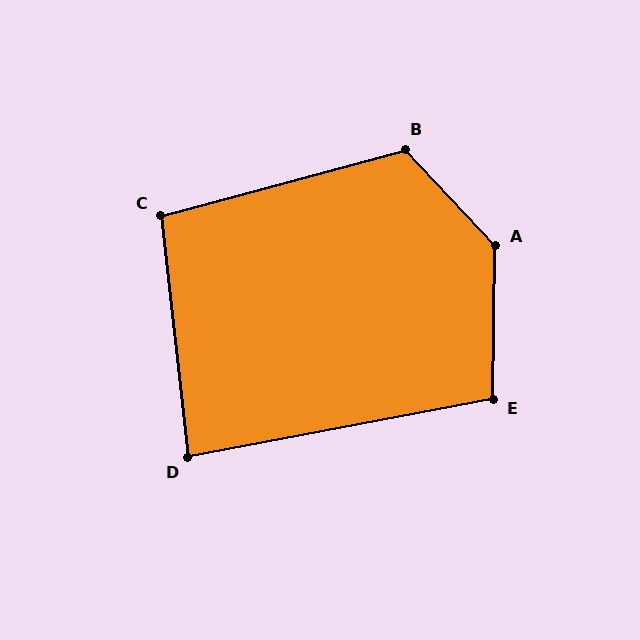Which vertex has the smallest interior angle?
D, at approximately 86 degrees.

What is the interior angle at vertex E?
Approximately 102 degrees (obtuse).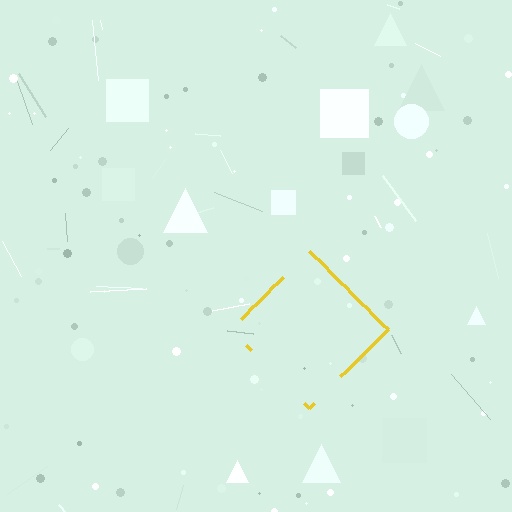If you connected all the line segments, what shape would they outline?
They would outline a diamond.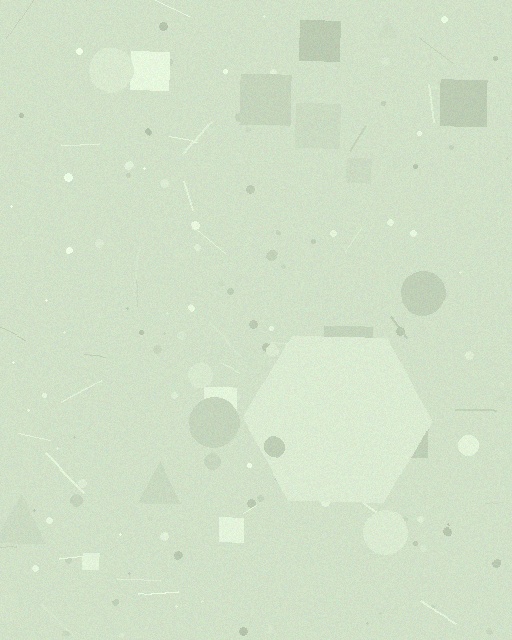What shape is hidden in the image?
A hexagon is hidden in the image.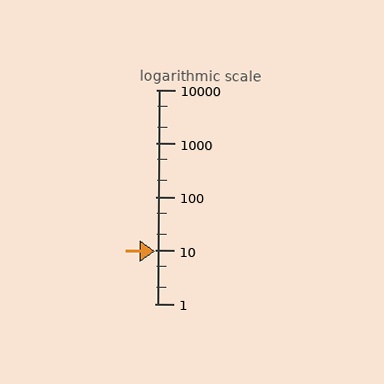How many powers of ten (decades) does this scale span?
The scale spans 4 decades, from 1 to 10000.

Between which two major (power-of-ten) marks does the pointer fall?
The pointer is between 1 and 10.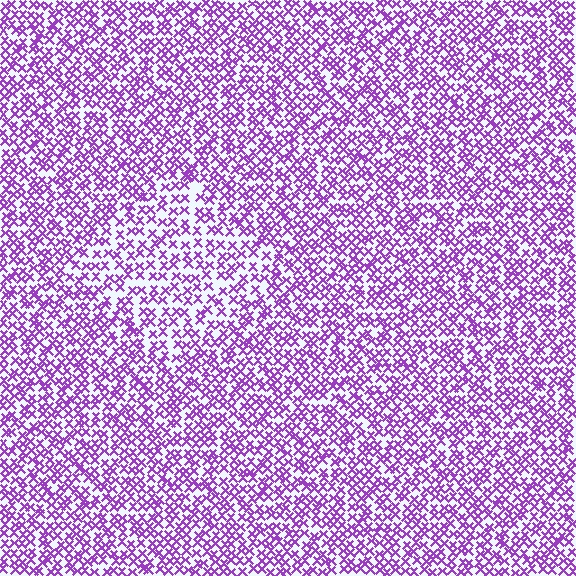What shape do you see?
I see a diamond.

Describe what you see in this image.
The image contains small purple elements arranged at two different densities. A diamond-shaped region is visible where the elements are less densely packed than the surrounding area.